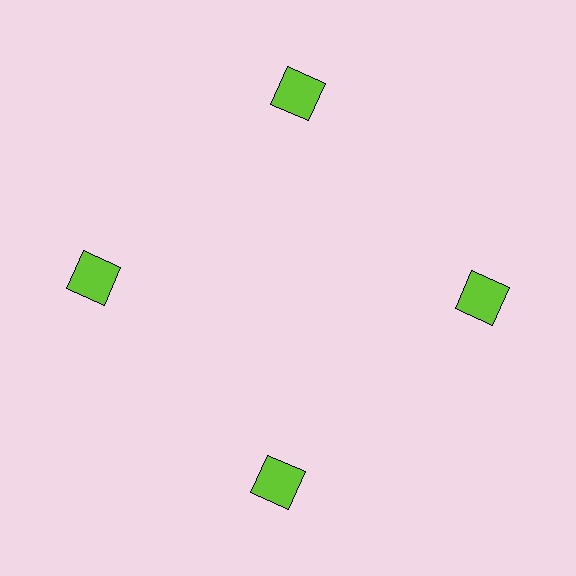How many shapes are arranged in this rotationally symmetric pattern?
There are 4 shapes, arranged in 4 groups of 1.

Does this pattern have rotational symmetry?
Yes, this pattern has 4-fold rotational symmetry. It looks the same after rotating 90 degrees around the center.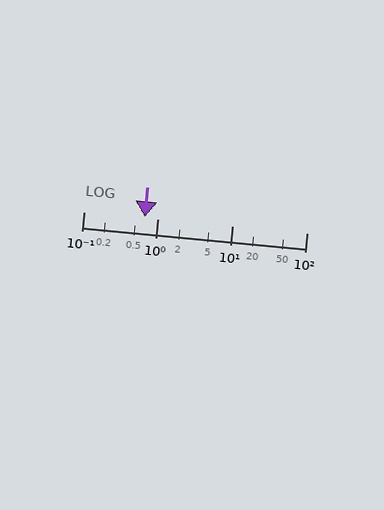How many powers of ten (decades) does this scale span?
The scale spans 3 decades, from 0.1 to 100.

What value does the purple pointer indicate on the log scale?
The pointer indicates approximately 0.66.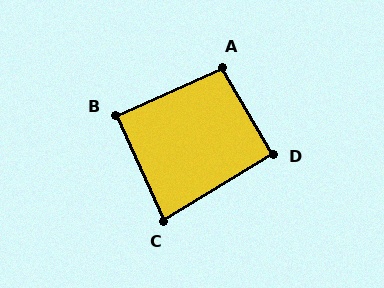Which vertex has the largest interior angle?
A, at approximately 97 degrees.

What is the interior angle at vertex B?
Approximately 89 degrees (approximately right).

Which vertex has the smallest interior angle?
C, at approximately 83 degrees.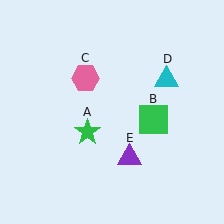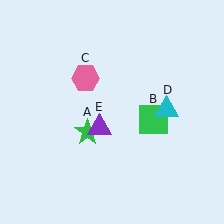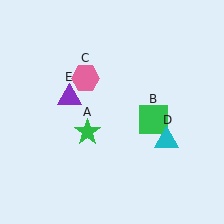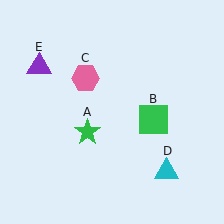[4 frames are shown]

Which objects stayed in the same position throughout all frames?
Green star (object A) and green square (object B) and pink hexagon (object C) remained stationary.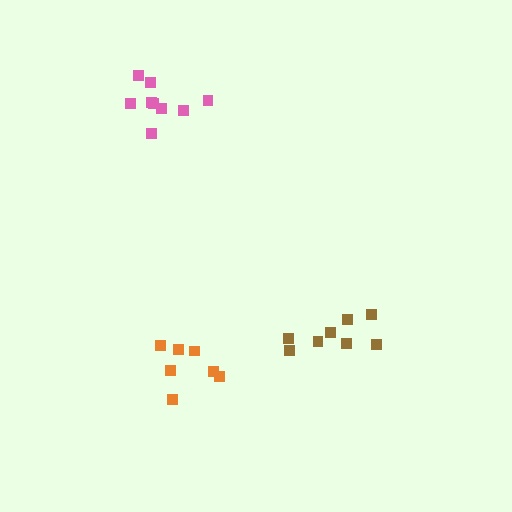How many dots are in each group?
Group 1: 9 dots, Group 2: 8 dots, Group 3: 7 dots (24 total).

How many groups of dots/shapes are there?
There are 3 groups.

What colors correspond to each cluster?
The clusters are colored: pink, brown, orange.